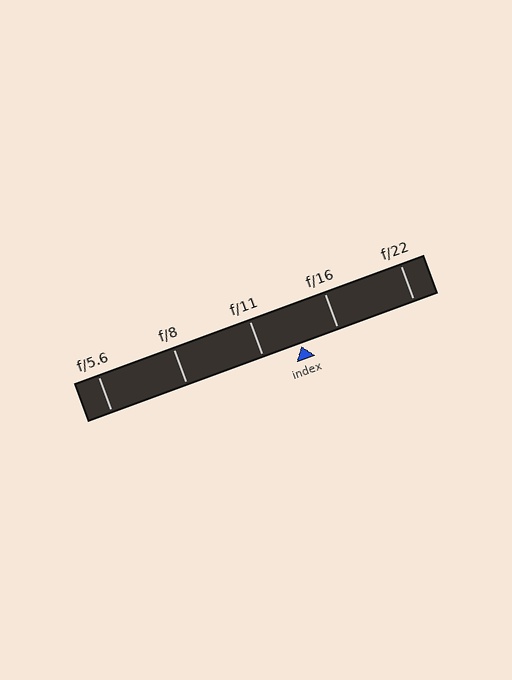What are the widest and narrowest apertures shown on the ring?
The widest aperture shown is f/5.6 and the narrowest is f/22.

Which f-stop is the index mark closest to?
The index mark is closest to f/11.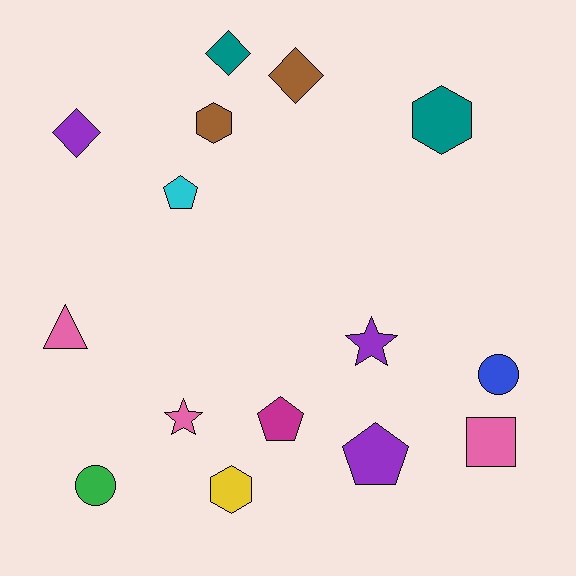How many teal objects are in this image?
There are 2 teal objects.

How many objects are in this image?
There are 15 objects.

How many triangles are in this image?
There is 1 triangle.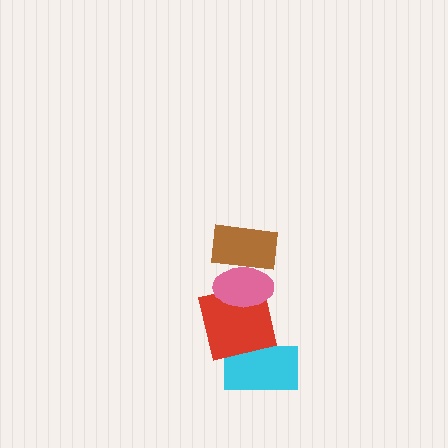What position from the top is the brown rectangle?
The brown rectangle is 1st from the top.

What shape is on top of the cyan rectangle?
The red square is on top of the cyan rectangle.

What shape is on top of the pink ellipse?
The brown rectangle is on top of the pink ellipse.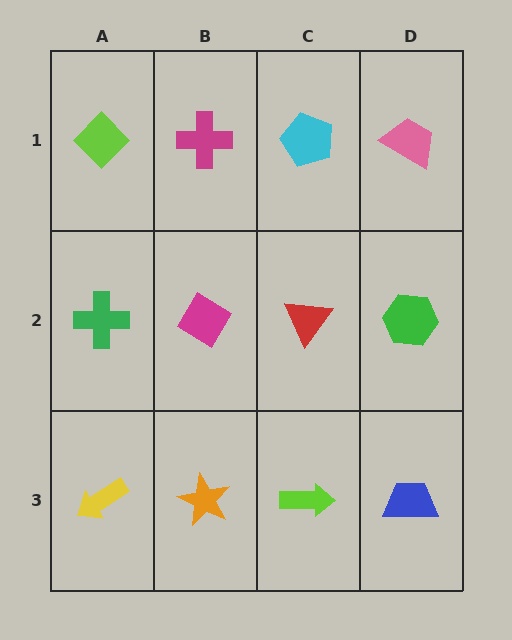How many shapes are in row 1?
4 shapes.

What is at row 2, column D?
A green hexagon.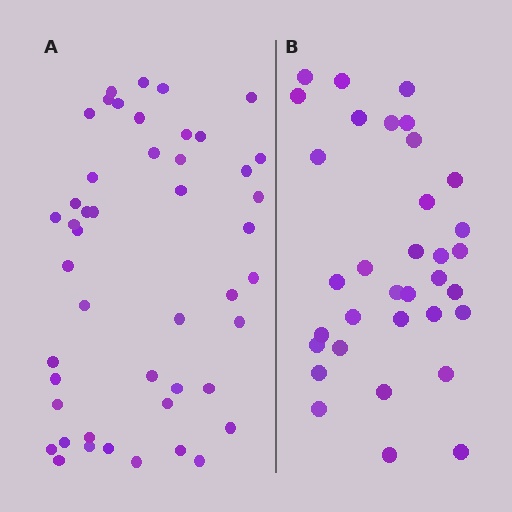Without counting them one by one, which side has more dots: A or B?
Region A (the left region) has more dots.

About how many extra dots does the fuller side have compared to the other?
Region A has approximately 15 more dots than region B.